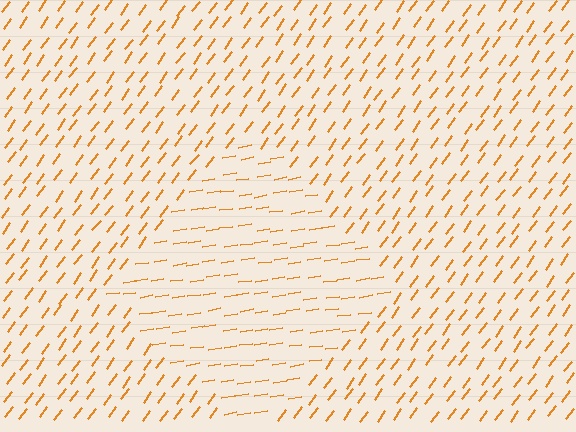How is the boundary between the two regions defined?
The boundary is defined purely by a change in line orientation (approximately 45 degrees difference). All lines are the same color and thickness.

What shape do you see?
I see a diamond.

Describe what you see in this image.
The image is filled with small orange line segments. A diamond region in the image has lines oriented differently from the surrounding lines, creating a visible texture boundary.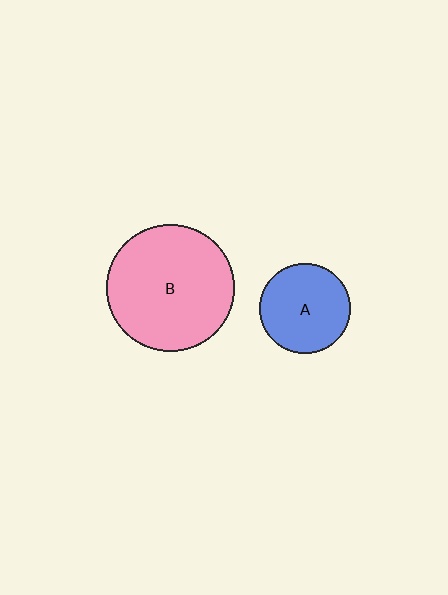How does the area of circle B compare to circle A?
Approximately 2.0 times.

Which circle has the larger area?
Circle B (pink).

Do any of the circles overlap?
No, none of the circles overlap.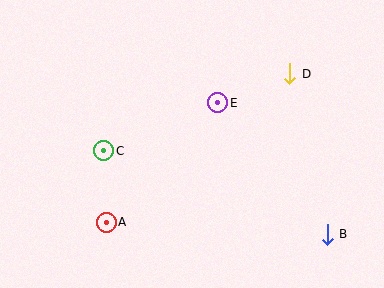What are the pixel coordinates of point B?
Point B is at (327, 234).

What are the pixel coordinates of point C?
Point C is at (104, 151).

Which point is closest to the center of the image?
Point E at (218, 103) is closest to the center.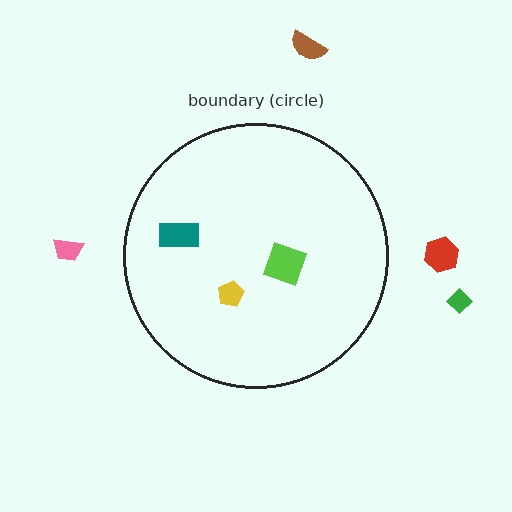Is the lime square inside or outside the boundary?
Inside.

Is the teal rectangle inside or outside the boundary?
Inside.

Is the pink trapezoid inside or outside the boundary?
Outside.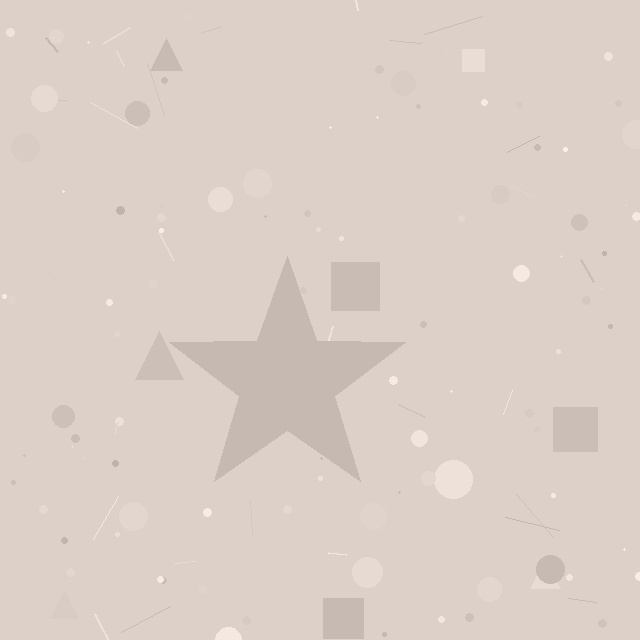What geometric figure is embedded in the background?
A star is embedded in the background.